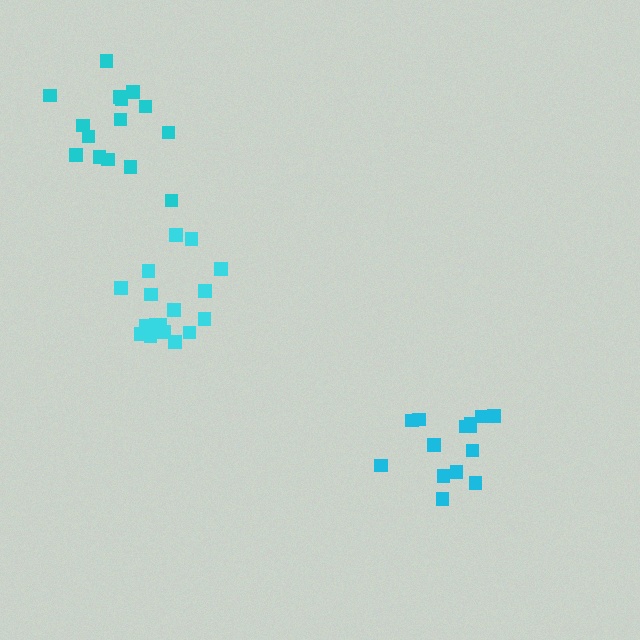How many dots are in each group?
Group 1: 17 dots, Group 2: 14 dots, Group 3: 15 dots (46 total).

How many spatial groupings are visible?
There are 3 spatial groupings.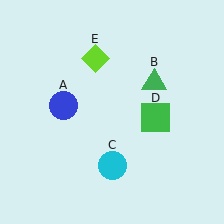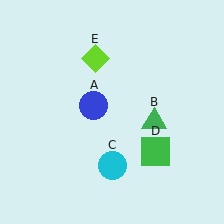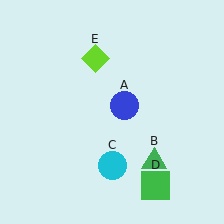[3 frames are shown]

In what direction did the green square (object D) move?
The green square (object D) moved down.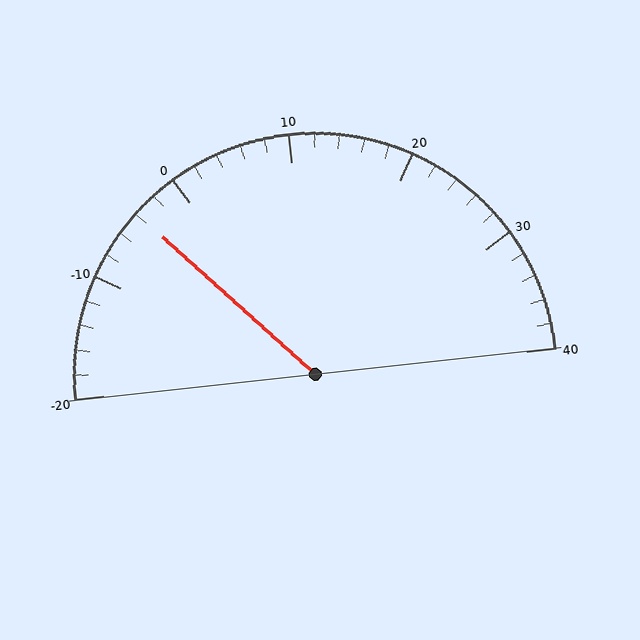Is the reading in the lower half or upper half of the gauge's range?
The reading is in the lower half of the range (-20 to 40).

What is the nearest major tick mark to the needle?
The nearest major tick mark is 0.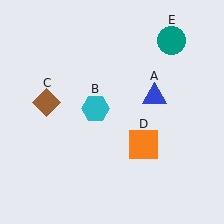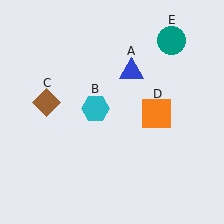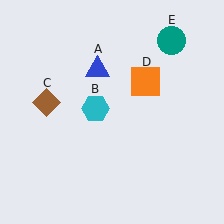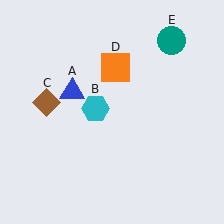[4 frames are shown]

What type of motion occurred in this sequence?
The blue triangle (object A), orange square (object D) rotated counterclockwise around the center of the scene.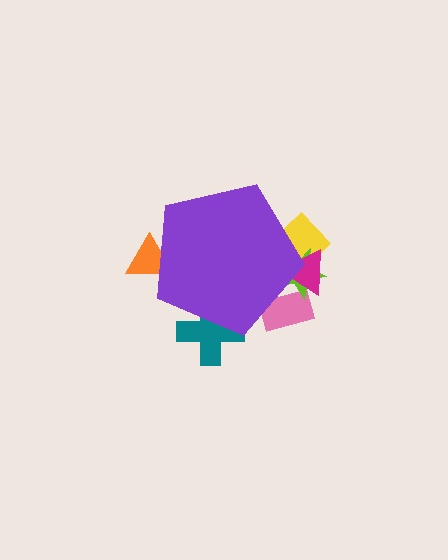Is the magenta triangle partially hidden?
Yes, the magenta triangle is partially hidden behind the purple pentagon.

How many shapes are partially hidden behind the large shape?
6 shapes are partially hidden.